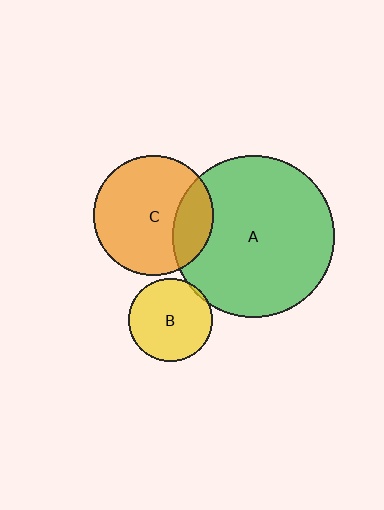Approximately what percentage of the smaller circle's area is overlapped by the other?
Approximately 5%.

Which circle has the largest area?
Circle A (green).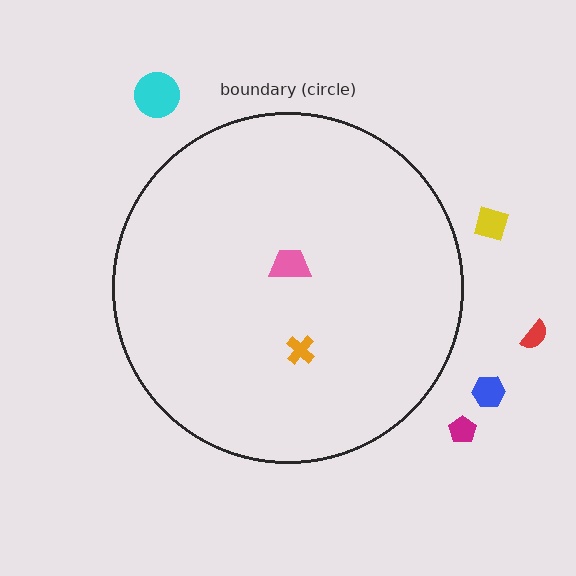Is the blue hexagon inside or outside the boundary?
Outside.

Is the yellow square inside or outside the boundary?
Outside.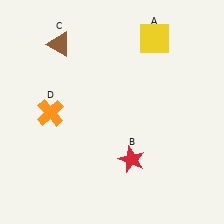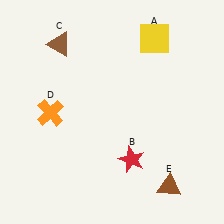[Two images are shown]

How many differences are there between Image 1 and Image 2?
There is 1 difference between the two images.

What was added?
A brown triangle (E) was added in Image 2.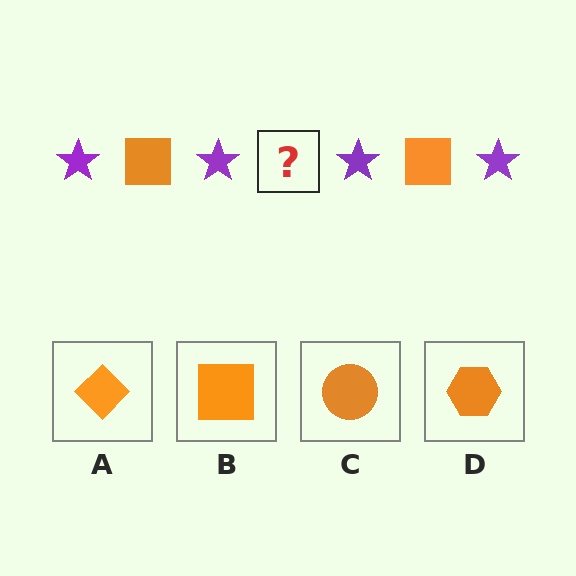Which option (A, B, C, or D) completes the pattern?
B.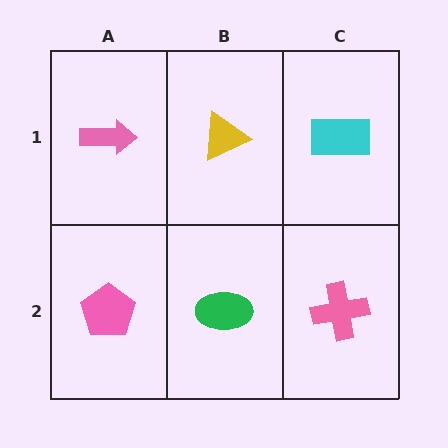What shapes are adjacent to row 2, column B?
A yellow triangle (row 1, column B), a pink pentagon (row 2, column A), a pink cross (row 2, column C).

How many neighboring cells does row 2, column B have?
3.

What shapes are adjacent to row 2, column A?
A pink arrow (row 1, column A), a green ellipse (row 2, column B).